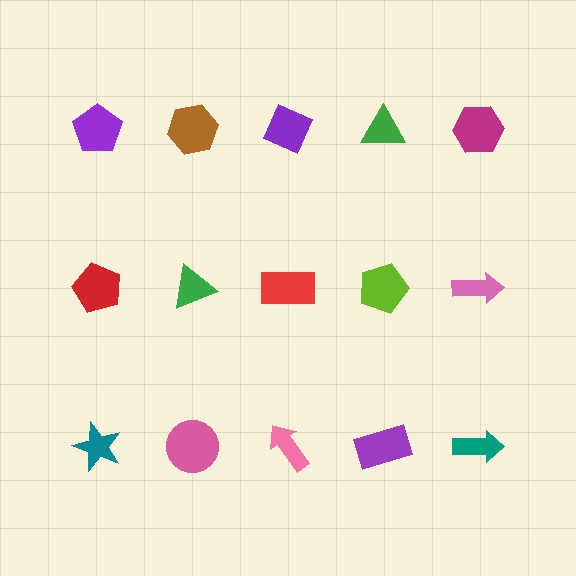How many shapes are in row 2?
5 shapes.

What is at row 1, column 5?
A magenta hexagon.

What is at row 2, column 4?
A lime pentagon.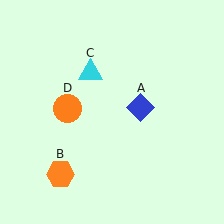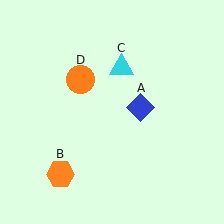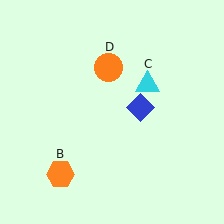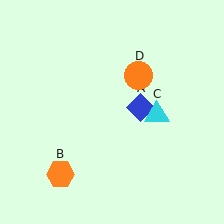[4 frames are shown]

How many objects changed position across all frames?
2 objects changed position: cyan triangle (object C), orange circle (object D).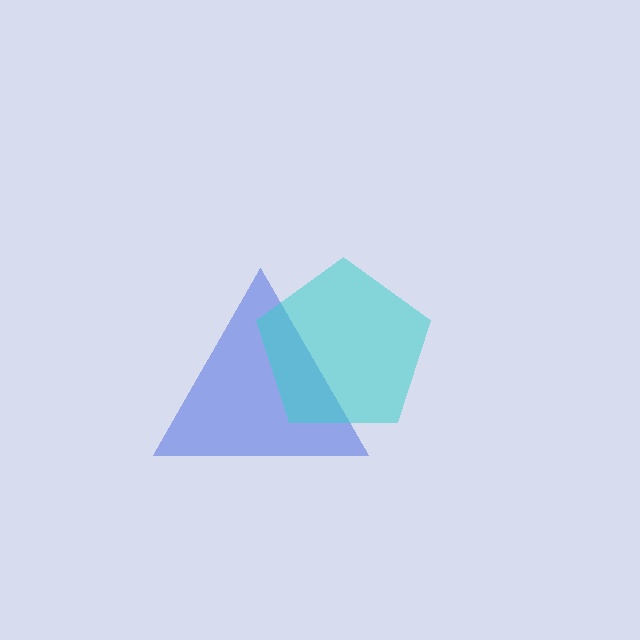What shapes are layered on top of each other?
The layered shapes are: a blue triangle, a cyan pentagon.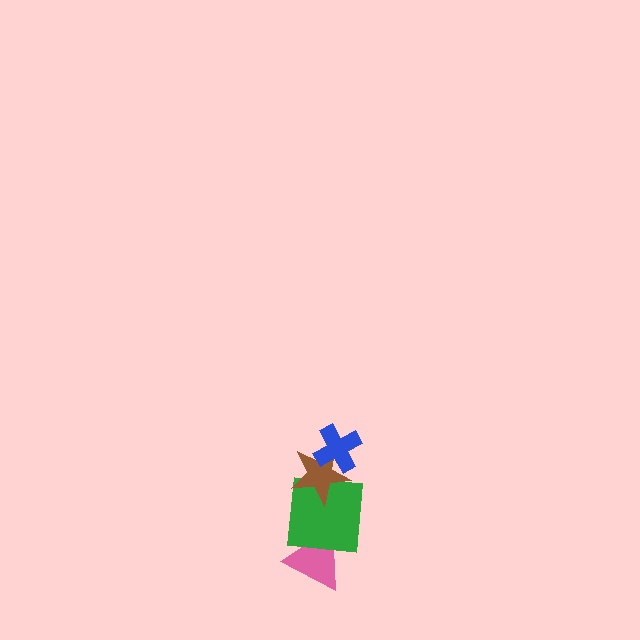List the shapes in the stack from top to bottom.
From top to bottom: the blue cross, the brown star, the green square, the pink triangle.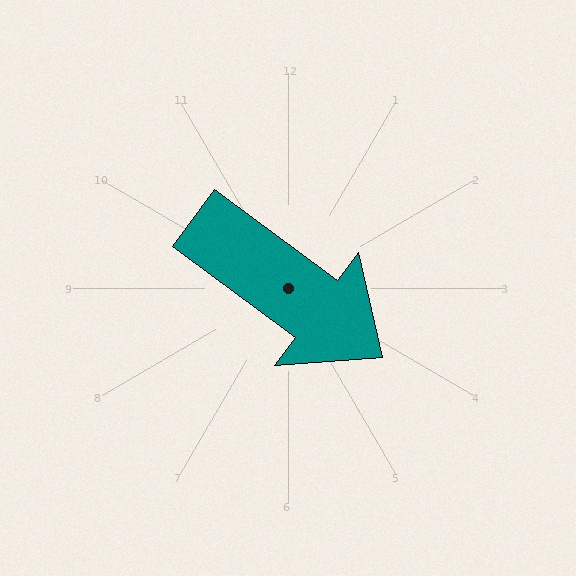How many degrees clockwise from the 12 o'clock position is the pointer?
Approximately 127 degrees.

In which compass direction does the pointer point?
Southeast.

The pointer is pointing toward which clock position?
Roughly 4 o'clock.